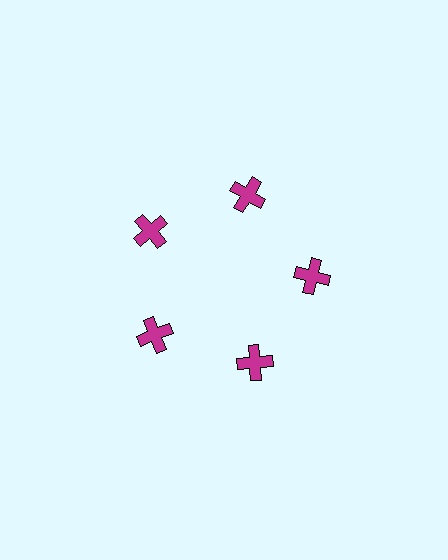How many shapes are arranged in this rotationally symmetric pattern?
There are 5 shapes, arranged in 5 groups of 1.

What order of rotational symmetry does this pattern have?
This pattern has 5-fold rotational symmetry.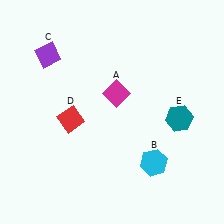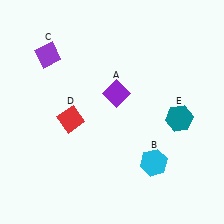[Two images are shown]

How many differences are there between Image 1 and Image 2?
There is 1 difference between the two images.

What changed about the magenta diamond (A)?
In Image 1, A is magenta. In Image 2, it changed to purple.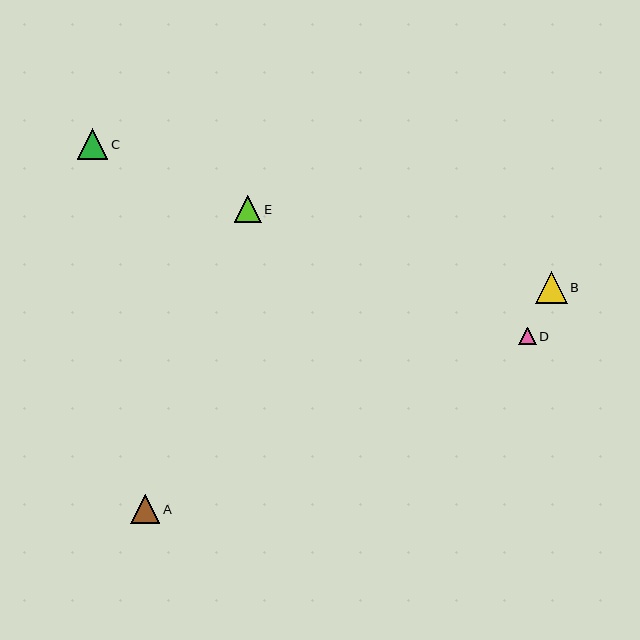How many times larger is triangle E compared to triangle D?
Triangle E is approximately 1.5 times the size of triangle D.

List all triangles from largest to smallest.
From largest to smallest: B, C, A, E, D.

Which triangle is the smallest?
Triangle D is the smallest with a size of approximately 18 pixels.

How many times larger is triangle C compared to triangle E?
Triangle C is approximately 1.1 times the size of triangle E.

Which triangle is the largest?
Triangle B is the largest with a size of approximately 31 pixels.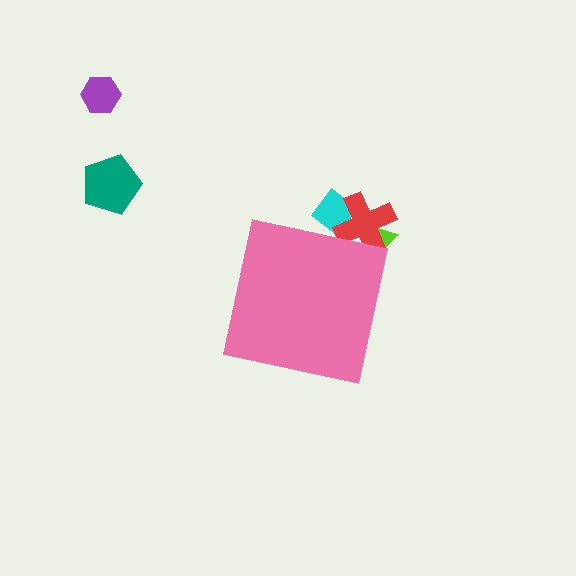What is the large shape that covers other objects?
A pink square.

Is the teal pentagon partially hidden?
No, the teal pentagon is fully visible.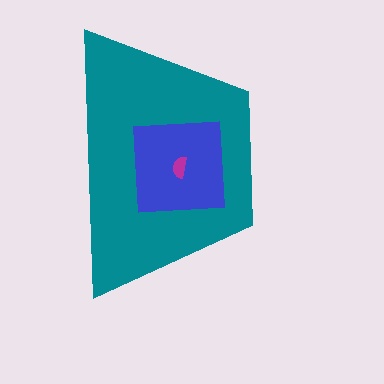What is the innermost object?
The magenta semicircle.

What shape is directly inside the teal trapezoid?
The blue square.